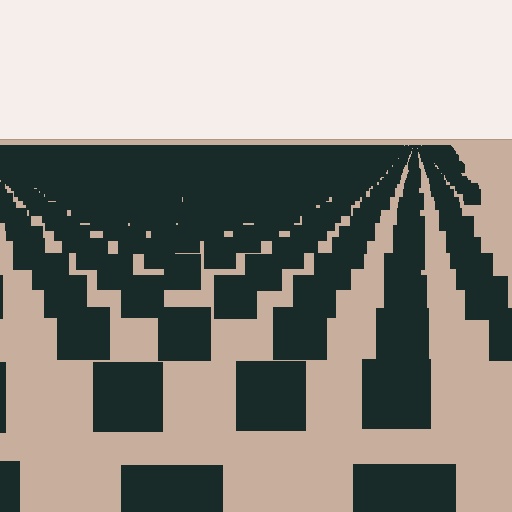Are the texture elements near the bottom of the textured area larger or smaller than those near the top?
Larger. Near the bottom, elements are closer to the viewer and appear at a bigger on-screen size.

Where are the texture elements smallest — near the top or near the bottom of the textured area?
Near the top.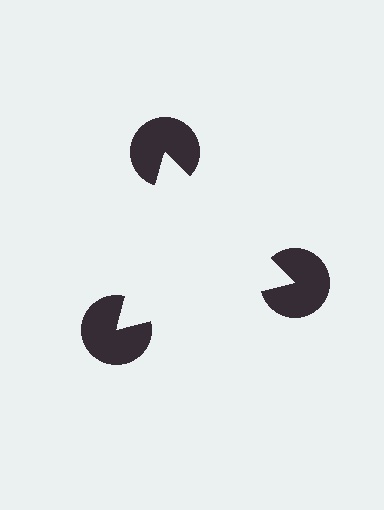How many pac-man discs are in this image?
There are 3 — one at each vertex of the illusory triangle.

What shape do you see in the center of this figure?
An illusory triangle — its edges are inferred from the aligned wedge cuts in the pac-man discs, not physically drawn.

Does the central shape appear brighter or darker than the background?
It typically appears slightly brighter than the background, even though no actual brightness change is drawn.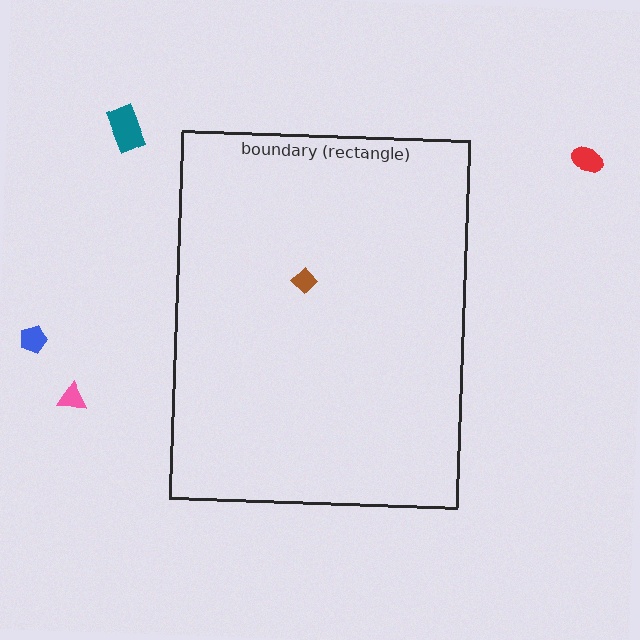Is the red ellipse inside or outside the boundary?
Outside.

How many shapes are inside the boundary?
1 inside, 4 outside.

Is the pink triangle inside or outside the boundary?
Outside.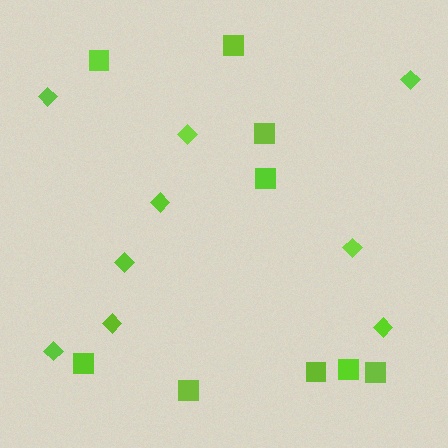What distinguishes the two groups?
There are 2 groups: one group of squares (9) and one group of diamonds (9).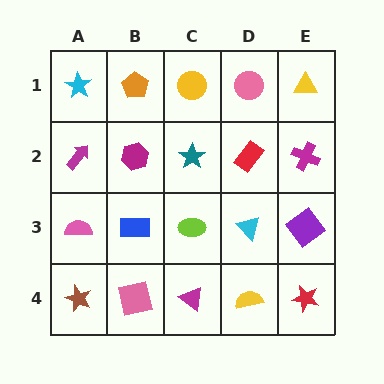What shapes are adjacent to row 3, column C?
A teal star (row 2, column C), a magenta triangle (row 4, column C), a blue rectangle (row 3, column B), a cyan triangle (row 3, column D).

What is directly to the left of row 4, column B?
A brown star.